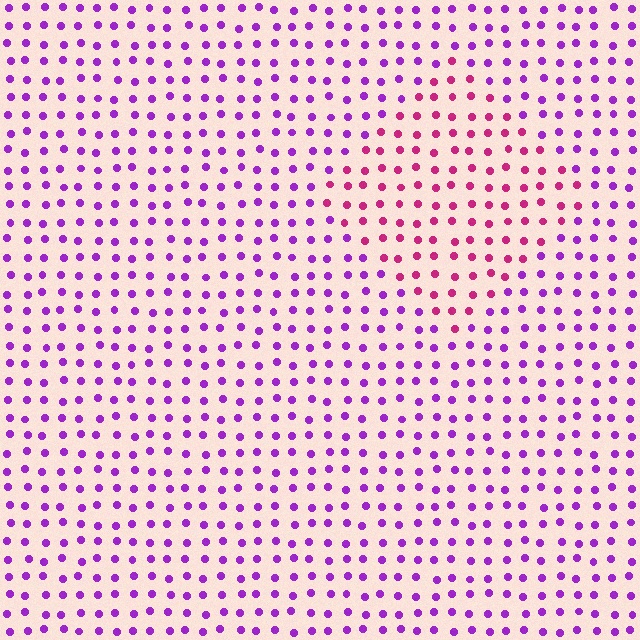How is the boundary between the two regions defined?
The boundary is defined purely by a slight shift in hue (about 43 degrees). Spacing, size, and orientation are identical on both sides.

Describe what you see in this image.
The image is filled with small purple elements in a uniform arrangement. A diamond-shaped region is visible where the elements are tinted to a slightly different hue, forming a subtle color boundary.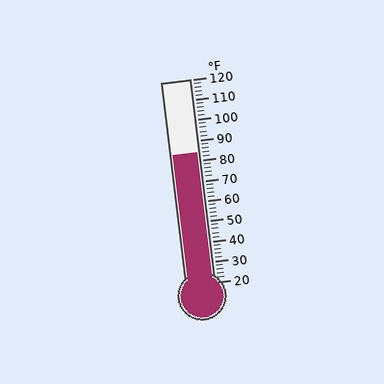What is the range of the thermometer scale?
The thermometer scale ranges from 20°F to 120°F.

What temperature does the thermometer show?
The thermometer shows approximately 84°F.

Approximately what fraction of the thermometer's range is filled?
The thermometer is filled to approximately 65% of its range.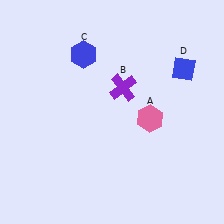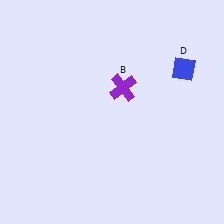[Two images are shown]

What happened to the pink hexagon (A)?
The pink hexagon (A) was removed in Image 2. It was in the bottom-right area of Image 1.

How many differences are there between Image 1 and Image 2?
There are 2 differences between the two images.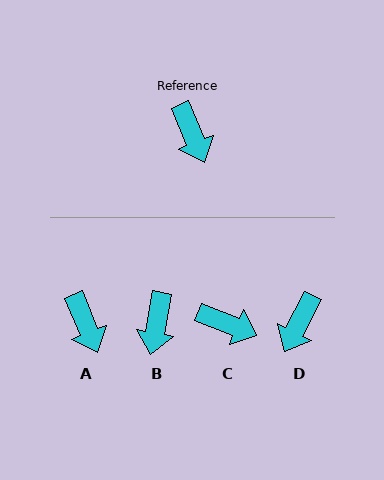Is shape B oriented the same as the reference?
No, it is off by about 33 degrees.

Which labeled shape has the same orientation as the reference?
A.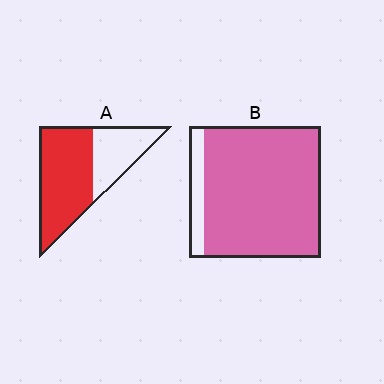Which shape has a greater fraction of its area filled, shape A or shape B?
Shape B.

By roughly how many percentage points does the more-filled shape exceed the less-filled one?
By roughly 25 percentage points (B over A).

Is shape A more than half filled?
Yes.